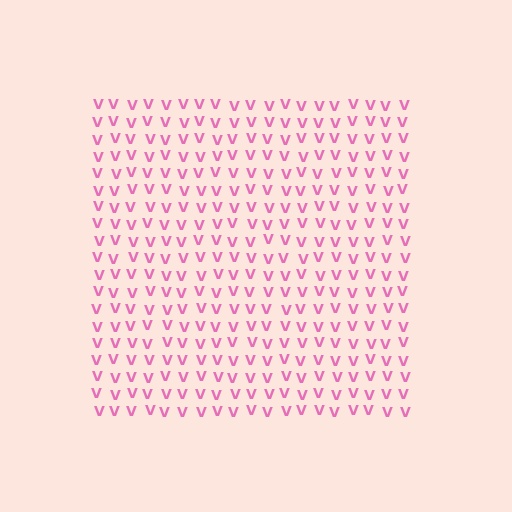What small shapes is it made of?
It is made of small letter V's.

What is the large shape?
The large shape is a square.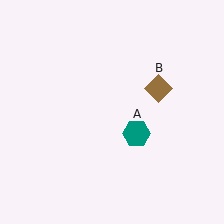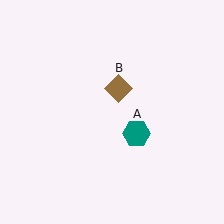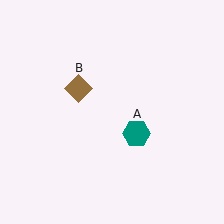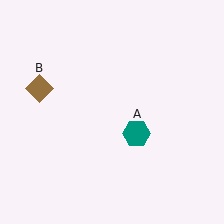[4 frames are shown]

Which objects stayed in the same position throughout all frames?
Teal hexagon (object A) remained stationary.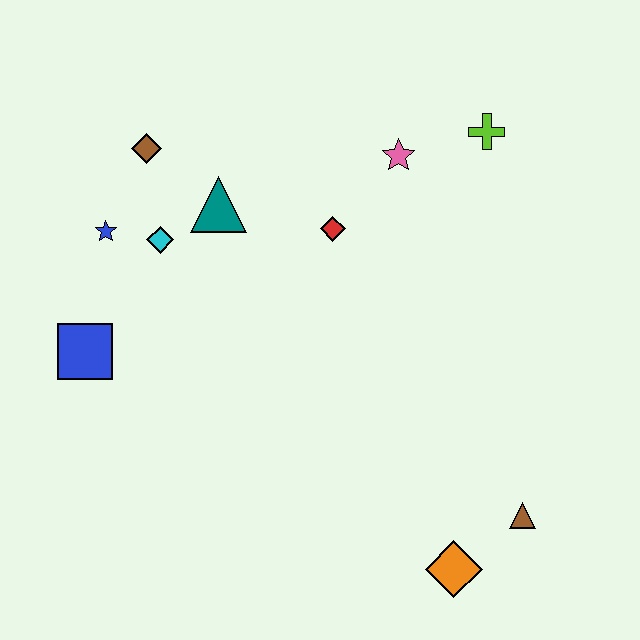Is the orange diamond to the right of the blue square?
Yes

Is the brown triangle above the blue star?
No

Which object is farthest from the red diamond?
The orange diamond is farthest from the red diamond.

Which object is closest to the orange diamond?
The brown triangle is closest to the orange diamond.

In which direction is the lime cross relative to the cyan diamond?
The lime cross is to the right of the cyan diamond.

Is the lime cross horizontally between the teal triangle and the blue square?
No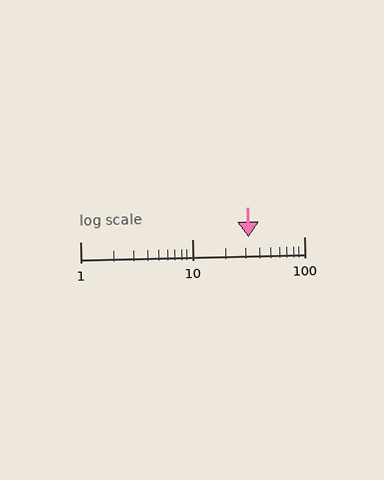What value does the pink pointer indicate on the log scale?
The pointer indicates approximately 32.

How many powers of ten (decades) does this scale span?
The scale spans 2 decades, from 1 to 100.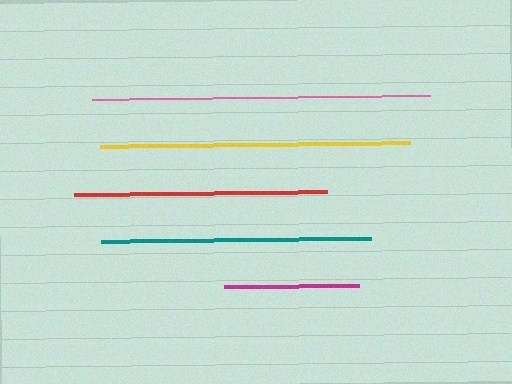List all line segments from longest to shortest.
From longest to shortest: pink, yellow, teal, red, magenta.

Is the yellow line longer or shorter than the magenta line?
The yellow line is longer than the magenta line.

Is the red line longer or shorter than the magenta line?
The red line is longer than the magenta line.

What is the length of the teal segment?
The teal segment is approximately 270 pixels long.